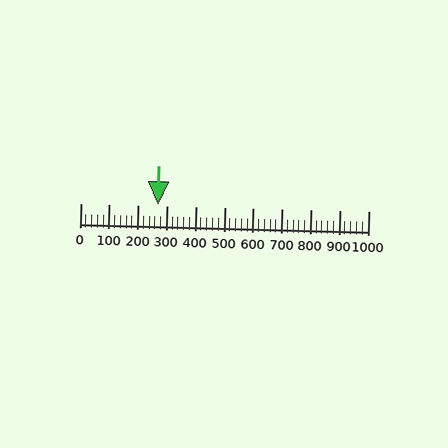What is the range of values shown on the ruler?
The ruler shows values from 0 to 1000.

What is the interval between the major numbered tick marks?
The major tick marks are spaced 100 units apart.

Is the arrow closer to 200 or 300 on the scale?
The arrow is closer to 300.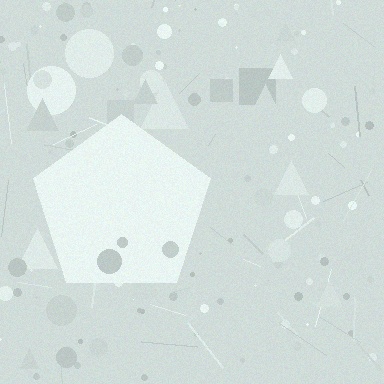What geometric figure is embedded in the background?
A pentagon is embedded in the background.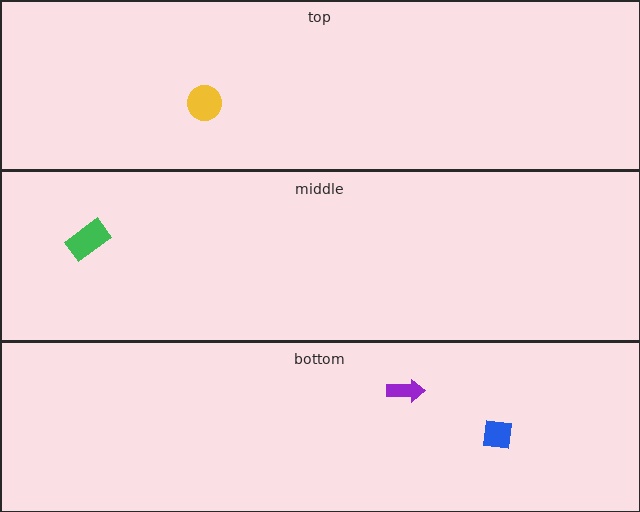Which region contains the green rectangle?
The middle region.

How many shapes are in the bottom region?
2.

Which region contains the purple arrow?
The bottom region.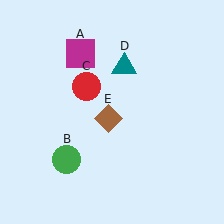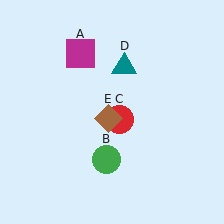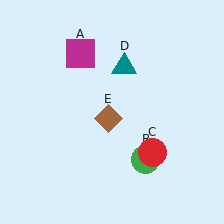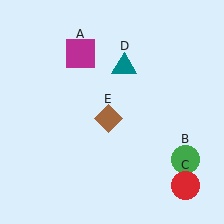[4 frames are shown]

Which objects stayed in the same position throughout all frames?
Magenta square (object A) and teal triangle (object D) and brown diamond (object E) remained stationary.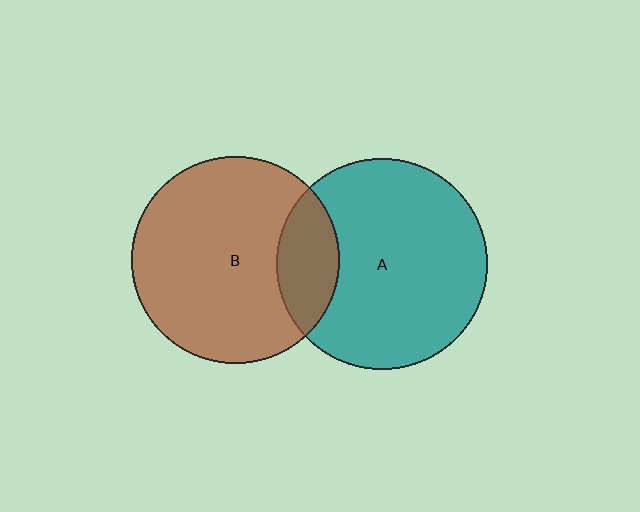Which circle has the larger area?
Circle A (teal).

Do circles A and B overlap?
Yes.